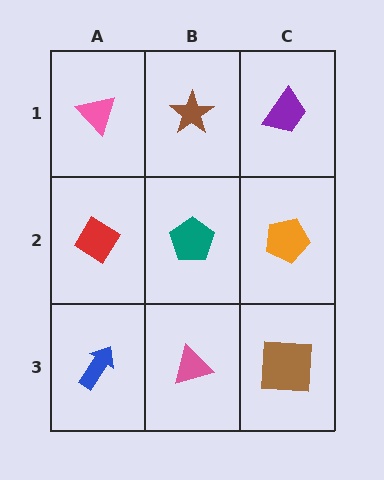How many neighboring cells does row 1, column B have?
3.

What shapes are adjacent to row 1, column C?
An orange pentagon (row 2, column C), a brown star (row 1, column B).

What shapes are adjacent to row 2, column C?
A purple trapezoid (row 1, column C), a brown square (row 3, column C), a teal pentagon (row 2, column B).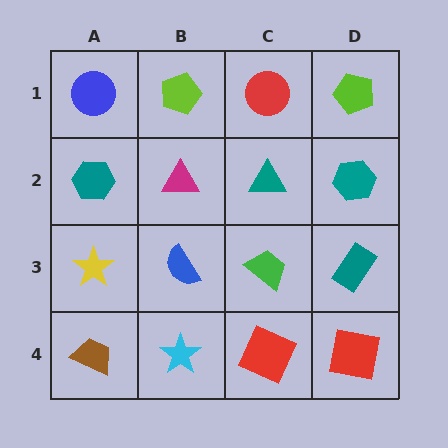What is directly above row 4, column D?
A teal rectangle.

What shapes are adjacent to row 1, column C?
A teal triangle (row 2, column C), a lime pentagon (row 1, column B), a lime pentagon (row 1, column D).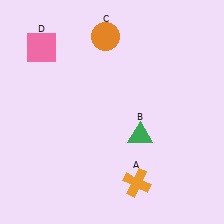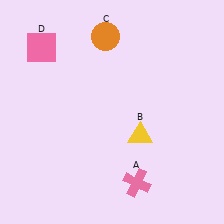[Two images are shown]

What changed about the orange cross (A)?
In Image 1, A is orange. In Image 2, it changed to pink.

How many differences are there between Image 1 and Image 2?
There are 2 differences between the two images.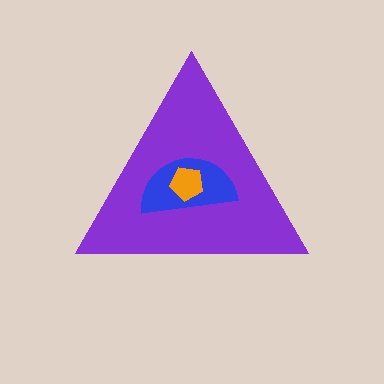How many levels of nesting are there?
3.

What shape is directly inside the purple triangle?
The blue semicircle.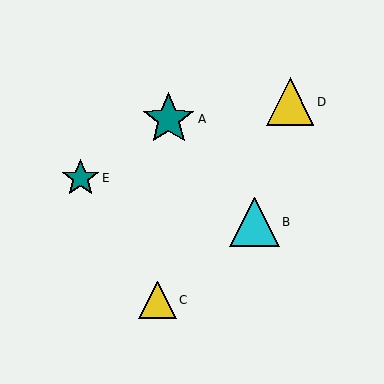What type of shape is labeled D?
Shape D is a yellow triangle.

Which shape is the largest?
The teal star (labeled A) is the largest.